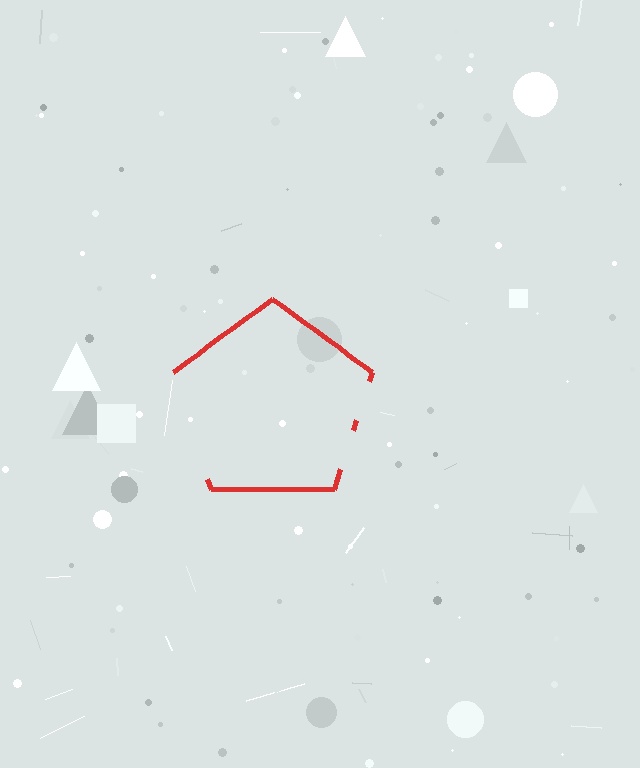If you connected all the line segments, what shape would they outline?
They would outline a pentagon.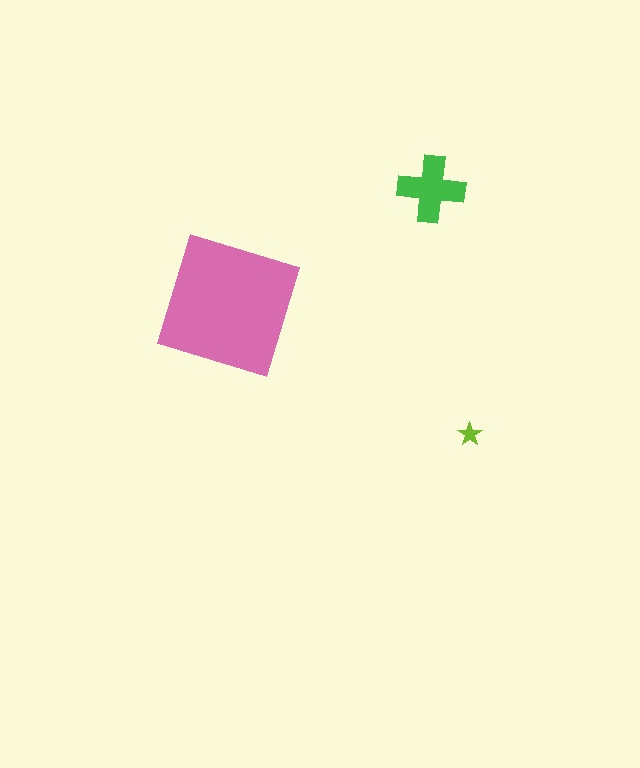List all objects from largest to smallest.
The pink square, the green cross, the lime star.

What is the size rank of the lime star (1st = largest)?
3rd.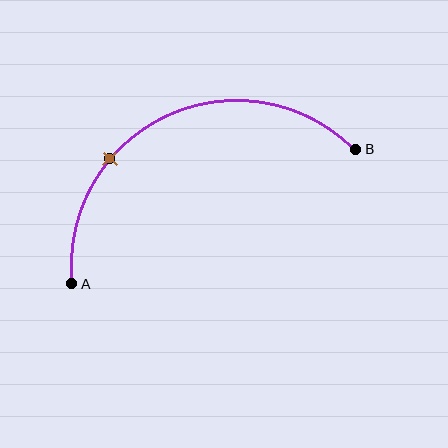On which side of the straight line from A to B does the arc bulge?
The arc bulges above the straight line connecting A and B.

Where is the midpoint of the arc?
The arc midpoint is the point on the curve farthest from the straight line joining A and B. It sits above that line.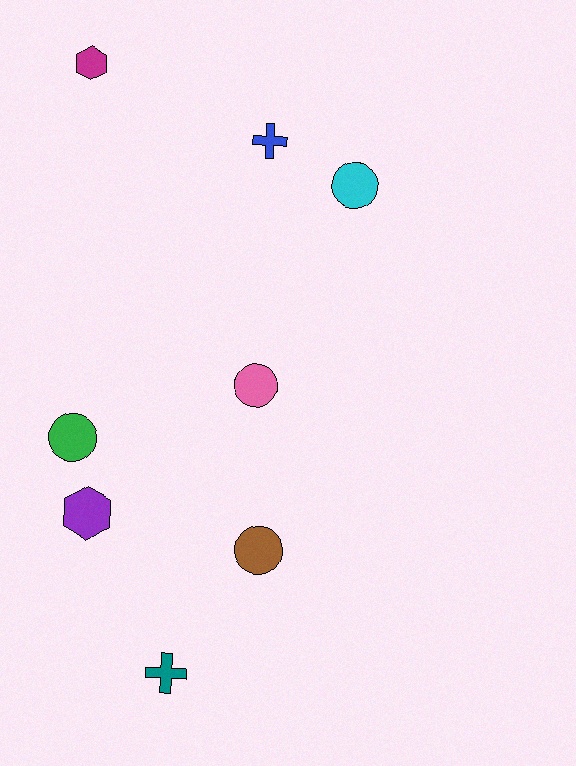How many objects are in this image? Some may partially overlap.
There are 8 objects.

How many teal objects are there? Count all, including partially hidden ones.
There is 1 teal object.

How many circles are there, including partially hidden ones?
There are 4 circles.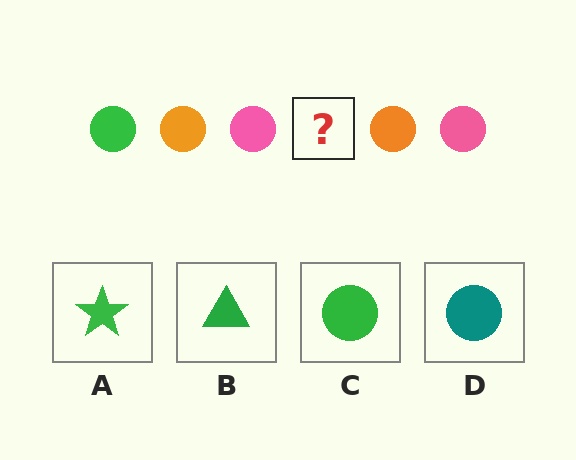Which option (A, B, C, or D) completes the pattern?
C.